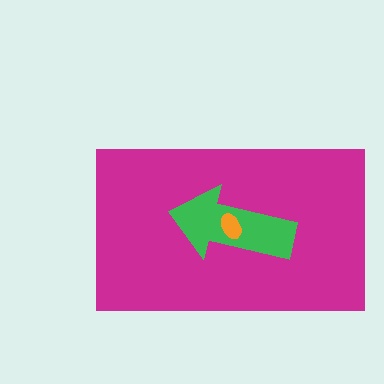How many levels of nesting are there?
3.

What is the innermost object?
The orange ellipse.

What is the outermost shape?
The magenta rectangle.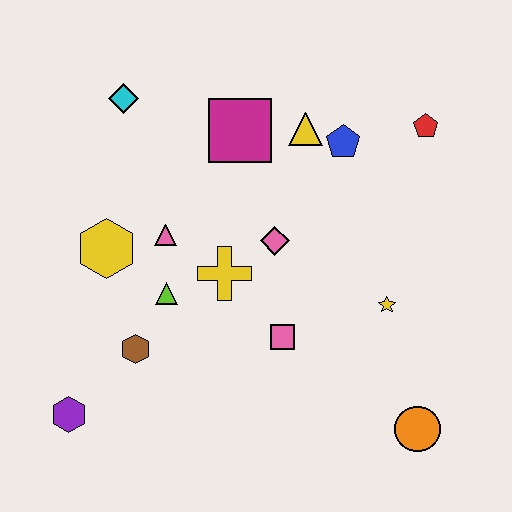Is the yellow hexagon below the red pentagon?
Yes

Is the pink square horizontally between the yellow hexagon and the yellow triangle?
Yes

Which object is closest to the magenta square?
The yellow triangle is closest to the magenta square.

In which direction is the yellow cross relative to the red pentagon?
The yellow cross is to the left of the red pentagon.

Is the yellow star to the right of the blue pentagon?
Yes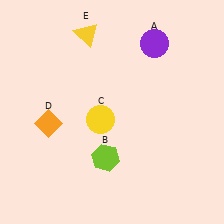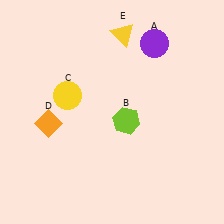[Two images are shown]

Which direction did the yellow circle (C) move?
The yellow circle (C) moved left.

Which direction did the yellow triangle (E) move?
The yellow triangle (E) moved right.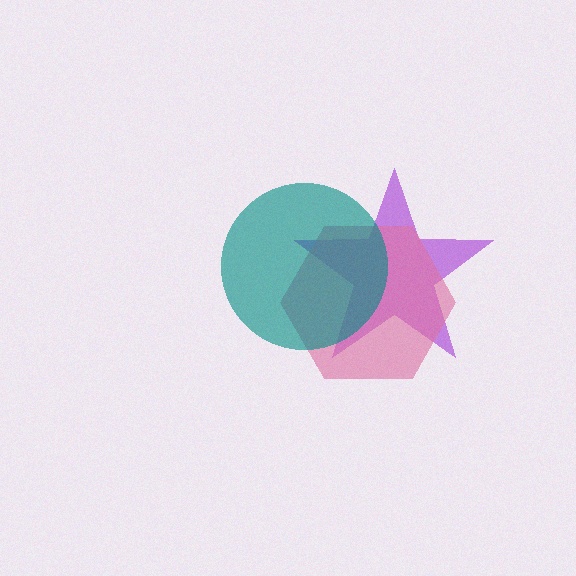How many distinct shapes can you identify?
There are 3 distinct shapes: a purple star, a pink hexagon, a teal circle.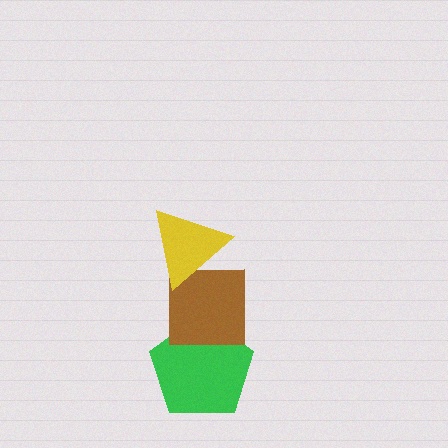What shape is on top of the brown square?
The yellow triangle is on top of the brown square.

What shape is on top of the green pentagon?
The brown square is on top of the green pentagon.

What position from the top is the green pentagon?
The green pentagon is 3rd from the top.